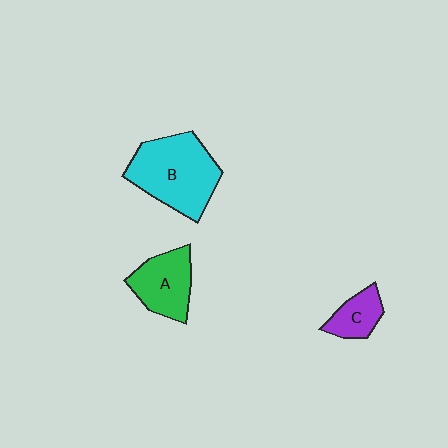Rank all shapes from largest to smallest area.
From largest to smallest: B (cyan), A (green), C (purple).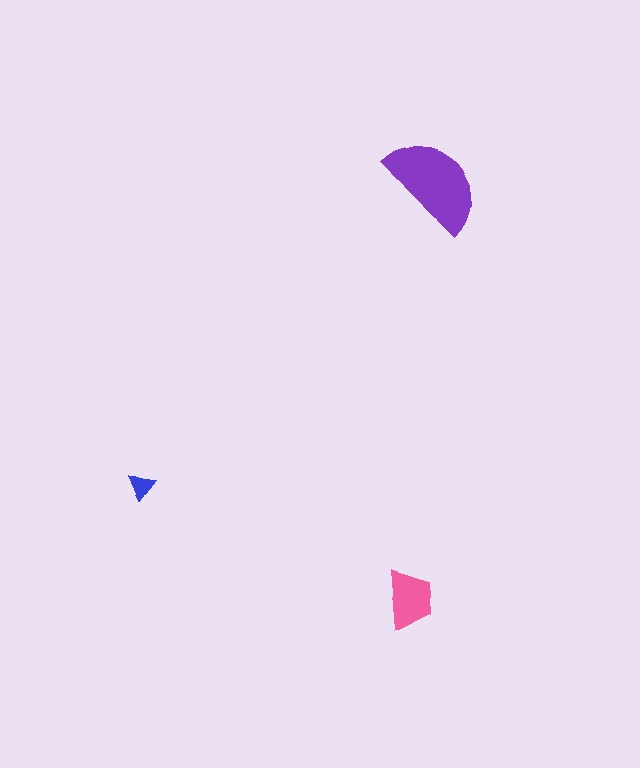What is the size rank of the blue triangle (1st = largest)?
3rd.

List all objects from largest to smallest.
The purple semicircle, the pink trapezoid, the blue triangle.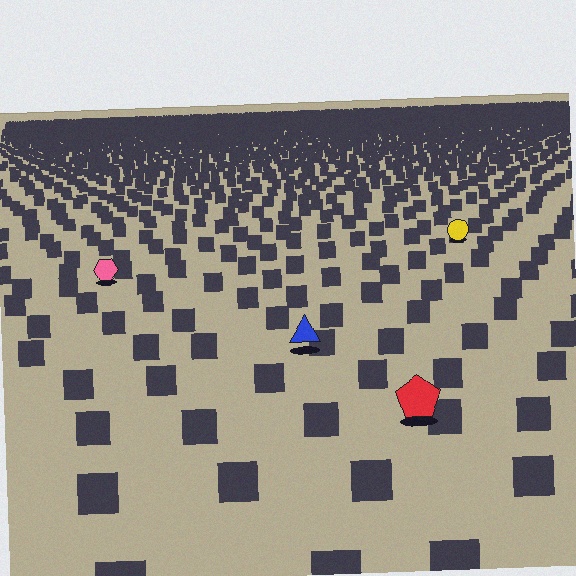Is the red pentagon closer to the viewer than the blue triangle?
Yes. The red pentagon is closer — you can tell from the texture gradient: the ground texture is coarser near it.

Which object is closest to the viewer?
The red pentagon is closest. The texture marks near it are larger and more spread out.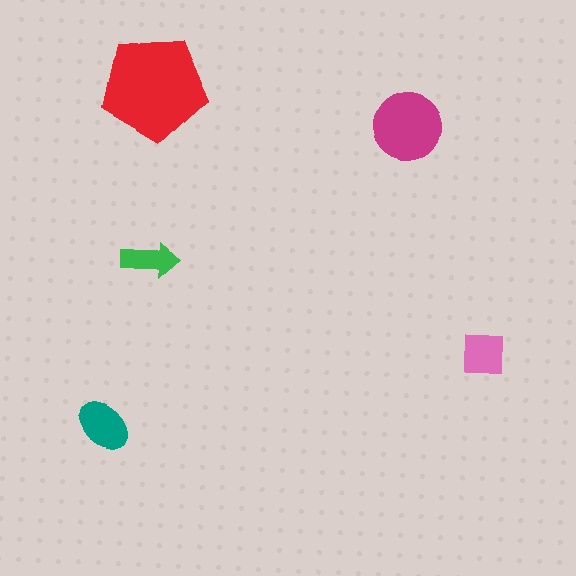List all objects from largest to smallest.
The red pentagon, the magenta circle, the teal ellipse, the pink square, the green arrow.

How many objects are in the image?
There are 5 objects in the image.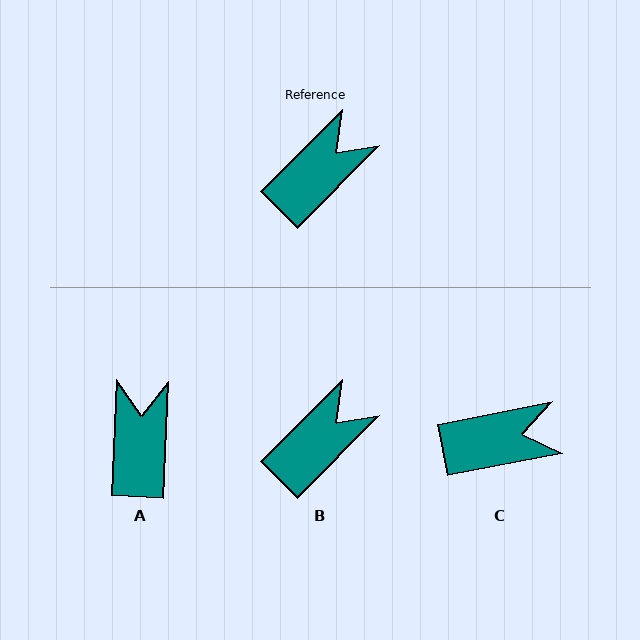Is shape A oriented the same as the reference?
No, it is off by about 42 degrees.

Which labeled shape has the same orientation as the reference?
B.